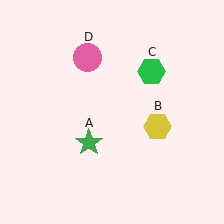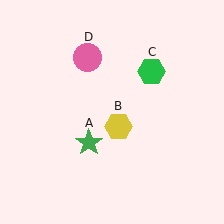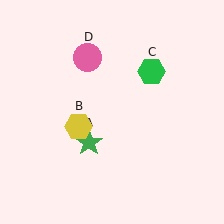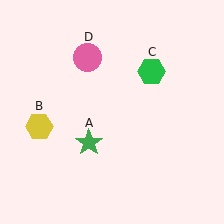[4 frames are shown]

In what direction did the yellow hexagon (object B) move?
The yellow hexagon (object B) moved left.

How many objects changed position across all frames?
1 object changed position: yellow hexagon (object B).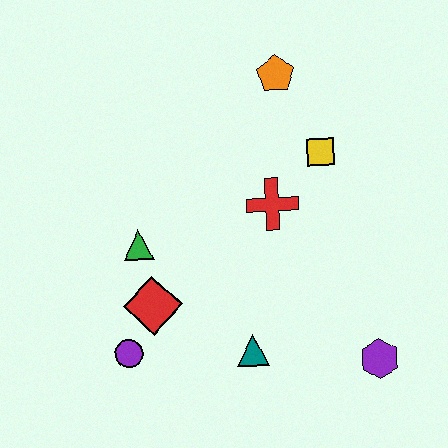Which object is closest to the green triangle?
The red diamond is closest to the green triangle.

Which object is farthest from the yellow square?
The purple circle is farthest from the yellow square.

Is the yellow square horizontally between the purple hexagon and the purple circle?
Yes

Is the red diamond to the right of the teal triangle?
No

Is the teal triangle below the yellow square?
Yes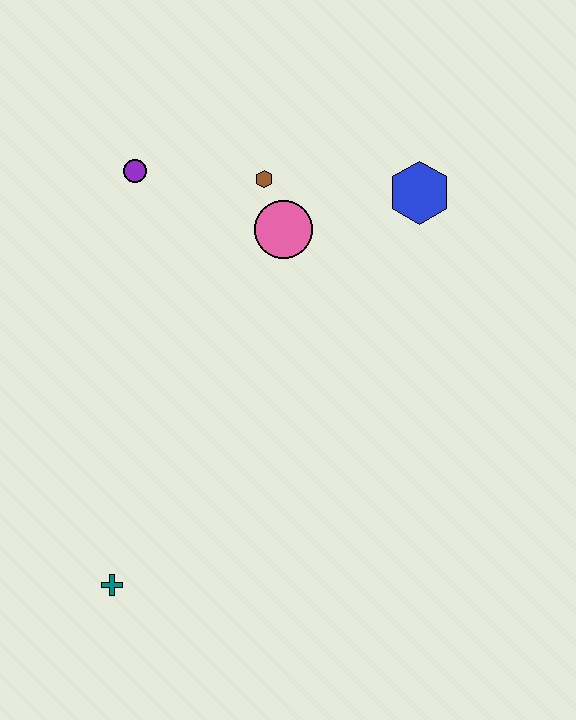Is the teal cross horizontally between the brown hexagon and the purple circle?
No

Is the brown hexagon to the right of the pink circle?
No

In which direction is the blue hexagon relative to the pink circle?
The blue hexagon is to the right of the pink circle.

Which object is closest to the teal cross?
The pink circle is closest to the teal cross.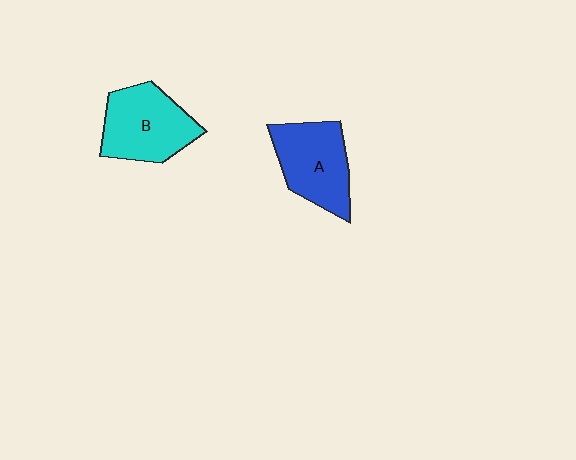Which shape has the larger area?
Shape B (cyan).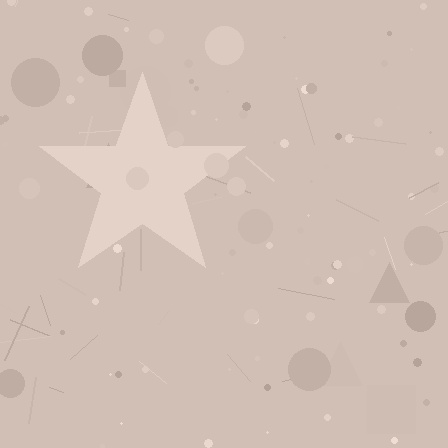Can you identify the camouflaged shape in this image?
The camouflaged shape is a star.